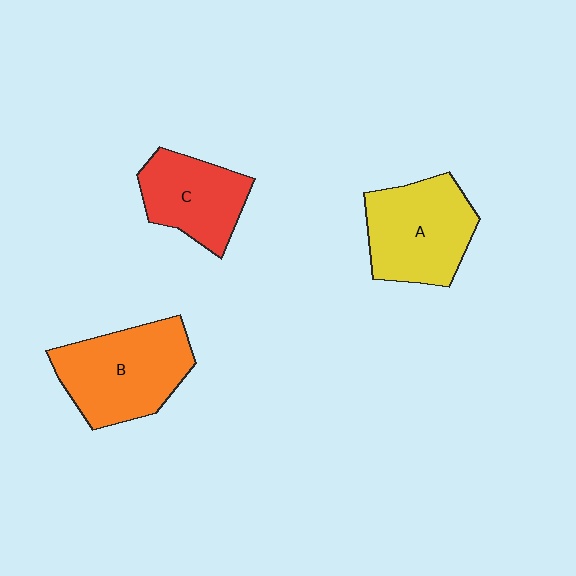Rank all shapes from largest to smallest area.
From largest to smallest: B (orange), A (yellow), C (red).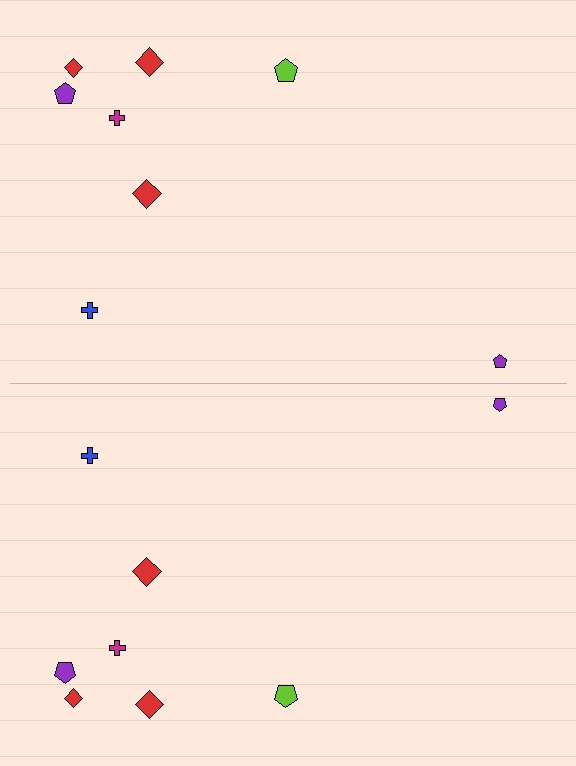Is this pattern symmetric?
Yes, this pattern has bilateral (reflection) symmetry.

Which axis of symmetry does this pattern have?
The pattern has a horizontal axis of symmetry running through the center of the image.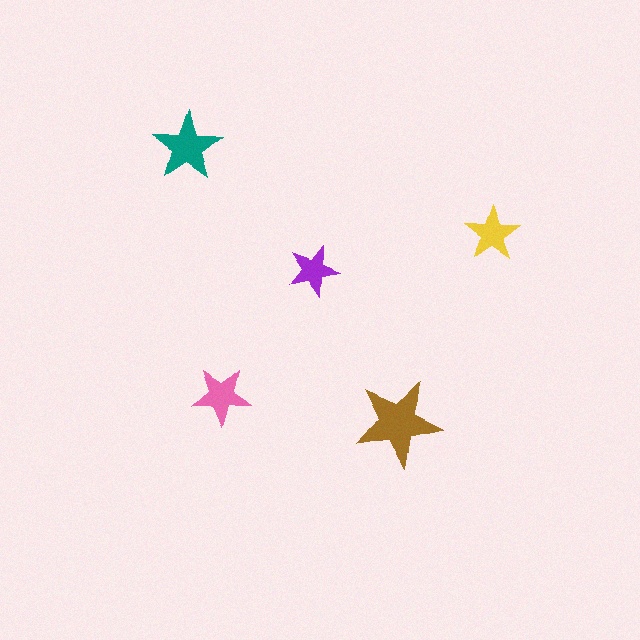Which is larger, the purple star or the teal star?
The teal one.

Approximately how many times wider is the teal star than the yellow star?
About 1.5 times wider.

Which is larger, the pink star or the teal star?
The teal one.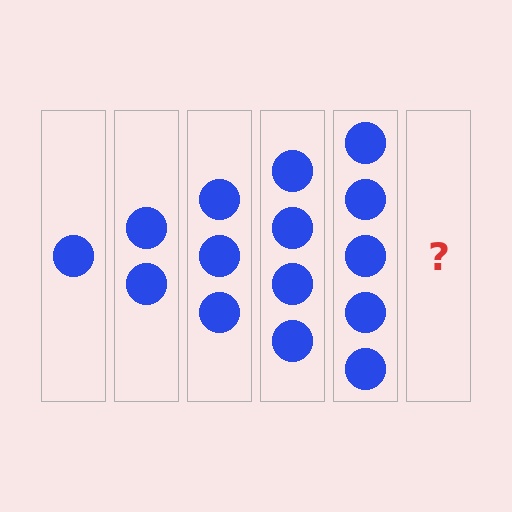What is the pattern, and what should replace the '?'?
The pattern is that each step adds one more circle. The '?' should be 6 circles.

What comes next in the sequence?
The next element should be 6 circles.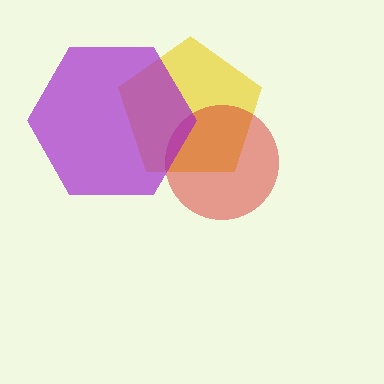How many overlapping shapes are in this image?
There are 3 overlapping shapes in the image.